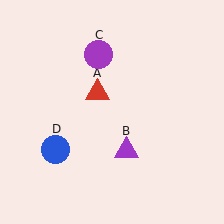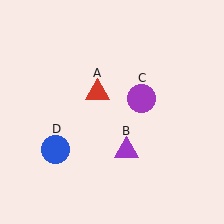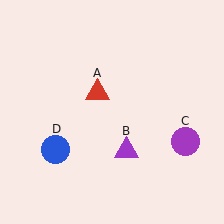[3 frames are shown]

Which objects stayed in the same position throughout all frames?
Red triangle (object A) and purple triangle (object B) and blue circle (object D) remained stationary.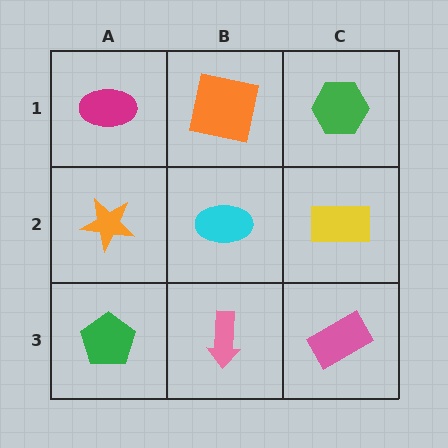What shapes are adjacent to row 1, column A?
An orange star (row 2, column A), an orange square (row 1, column B).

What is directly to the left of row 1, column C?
An orange square.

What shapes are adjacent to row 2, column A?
A magenta ellipse (row 1, column A), a green pentagon (row 3, column A), a cyan ellipse (row 2, column B).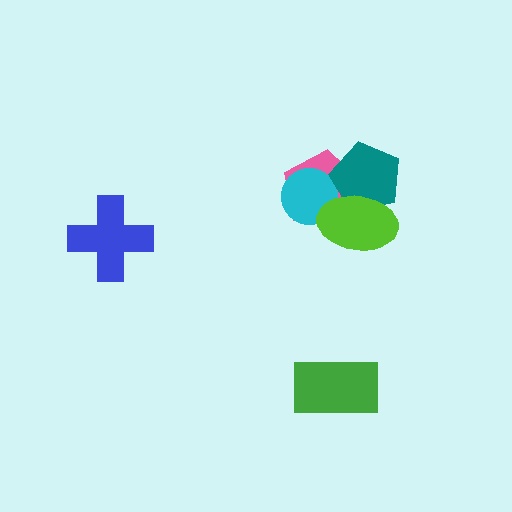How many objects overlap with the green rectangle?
0 objects overlap with the green rectangle.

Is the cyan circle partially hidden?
Yes, it is partially covered by another shape.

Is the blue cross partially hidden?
No, no other shape covers it.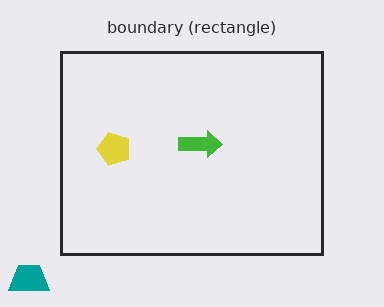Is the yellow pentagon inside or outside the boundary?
Inside.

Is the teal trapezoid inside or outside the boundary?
Outside.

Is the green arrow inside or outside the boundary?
Inside.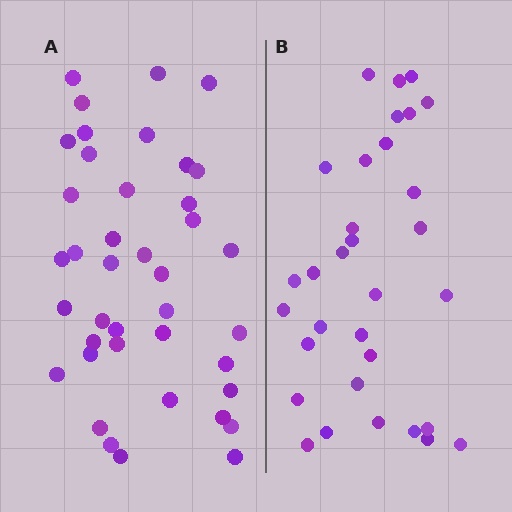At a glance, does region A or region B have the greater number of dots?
Region A (the left region) has more dots.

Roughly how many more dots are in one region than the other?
Region A has roughly 8 or so more dots than region B.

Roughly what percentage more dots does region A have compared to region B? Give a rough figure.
About 25% more.